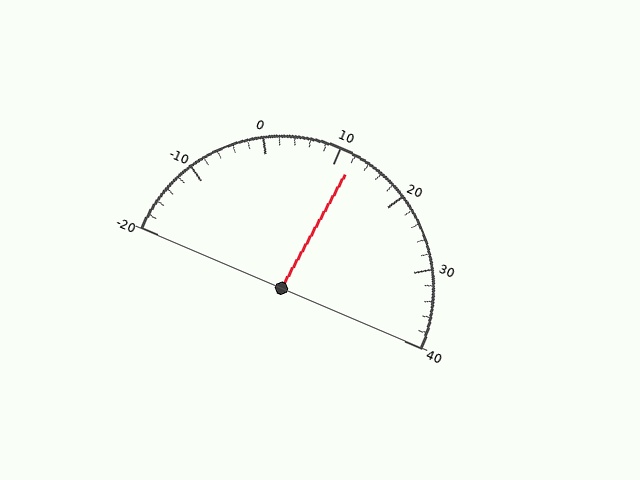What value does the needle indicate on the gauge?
The needle indicates approximately 12.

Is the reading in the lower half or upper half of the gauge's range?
The reading is in the upper half of the range (-20 to 40).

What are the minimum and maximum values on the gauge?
The gauge ranges from -20 to 40.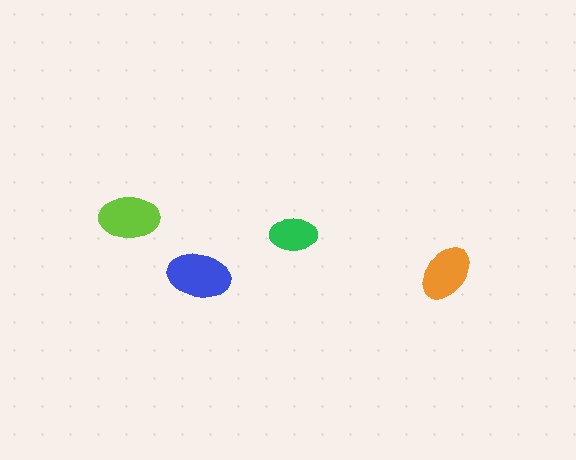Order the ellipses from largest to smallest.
the blue one, the lime one, the orange one, the green one.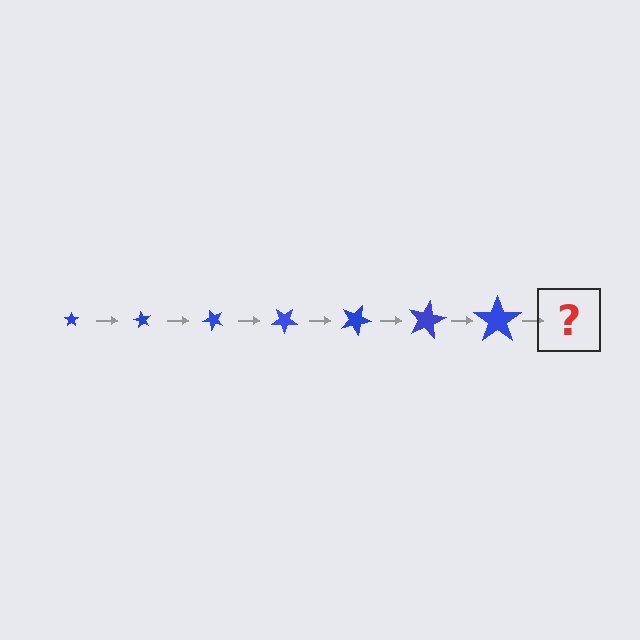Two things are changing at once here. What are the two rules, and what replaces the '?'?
The two rules are that the star grows larger each step and it rotates 60 degrees each step. The '?' should be a star, larger than the previous one and rotated 420 degrees from the start.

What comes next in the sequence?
The next element should be a star, larger than the previous one and rotated 420 degrees from the start.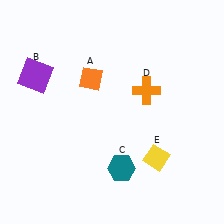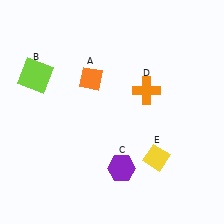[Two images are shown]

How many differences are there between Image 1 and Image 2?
There are 2 differences between the two images.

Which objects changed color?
B changed from purple to lime. C changed from teal to purple.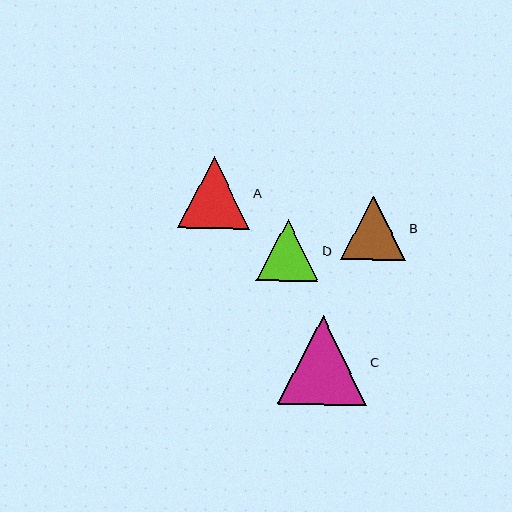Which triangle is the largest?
Triangle C is the largest with a size of approximately 89 pixels.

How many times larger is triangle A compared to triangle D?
Triangle A is approximately 1.2 times the size of triangle D.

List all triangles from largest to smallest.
From largest to smallest: C, A, B, D.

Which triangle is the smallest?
Triangle D is the smallest with a size of approximately 62 pixels.